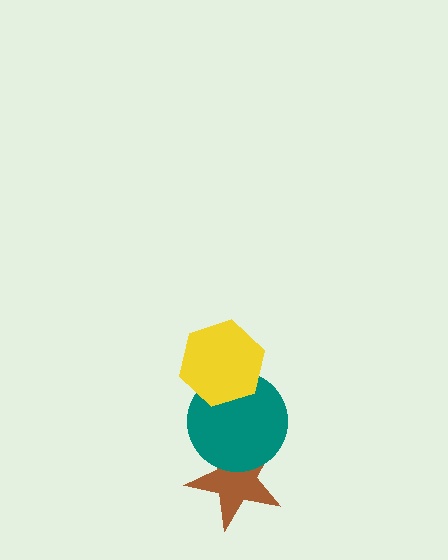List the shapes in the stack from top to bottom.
From top to bottom: the yellow hexagon, the teal circle, the brown star.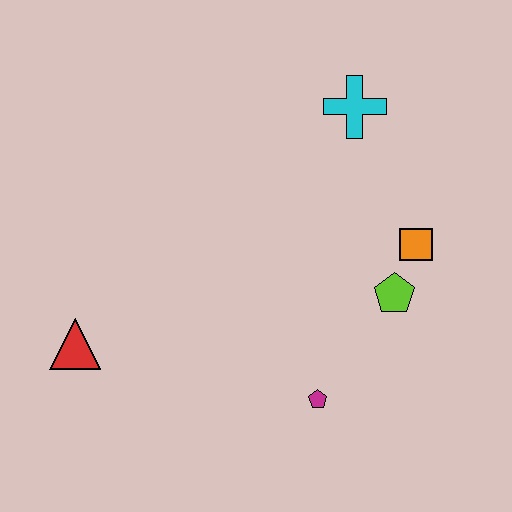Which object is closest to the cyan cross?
The orange square is closest to the cyan cross.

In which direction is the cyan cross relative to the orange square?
The cyan cross is above the orange square.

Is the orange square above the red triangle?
Yes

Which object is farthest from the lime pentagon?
The red triangle is farthest from the lime pentagon.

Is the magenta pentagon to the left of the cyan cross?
Yes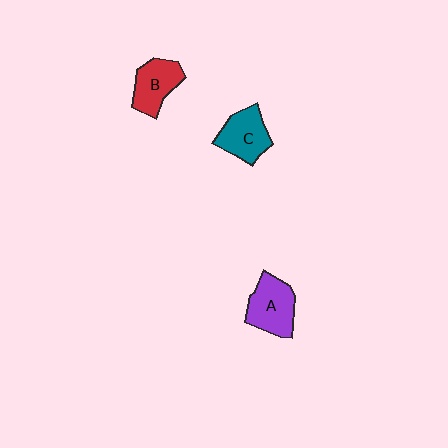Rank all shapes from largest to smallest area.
From largest to smallest: A (purple), C (teal), B (red).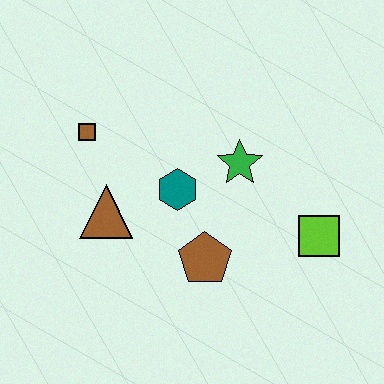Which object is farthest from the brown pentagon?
The brown square is farthest from the brown pentagon.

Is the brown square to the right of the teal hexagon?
No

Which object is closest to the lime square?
The green star is closest to the lime square.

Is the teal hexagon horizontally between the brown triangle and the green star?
Yes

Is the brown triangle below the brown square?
Yes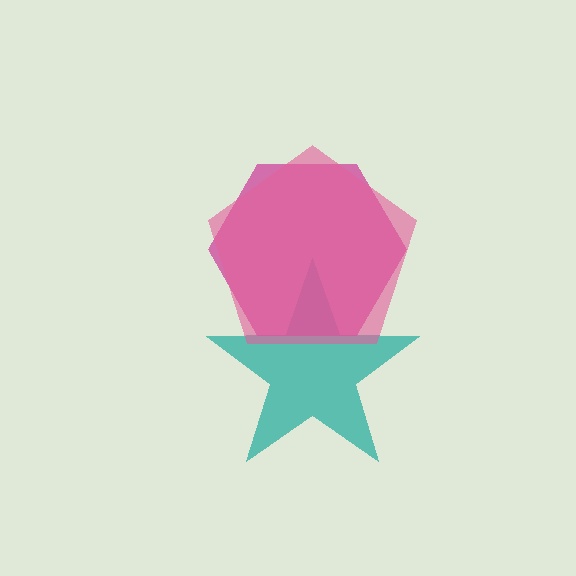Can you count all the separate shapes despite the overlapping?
Yes, there are 3 separate shapes.